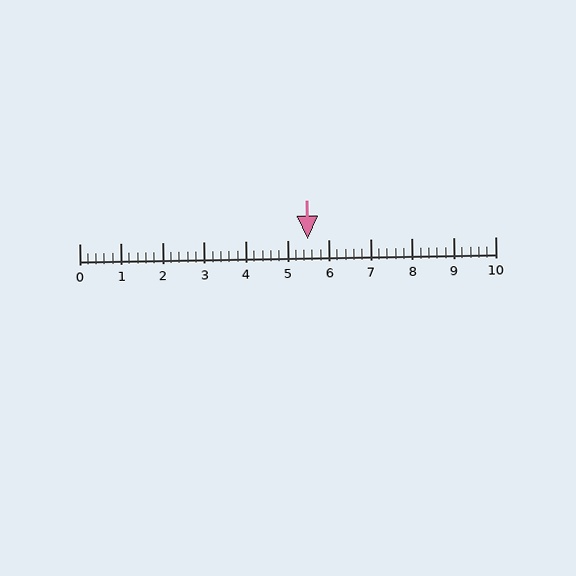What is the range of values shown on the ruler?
The ruler shows values from 0 to 10.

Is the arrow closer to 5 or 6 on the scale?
The arrow is closer to 6.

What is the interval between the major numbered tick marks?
The major tick marks are spaced 1 units apart.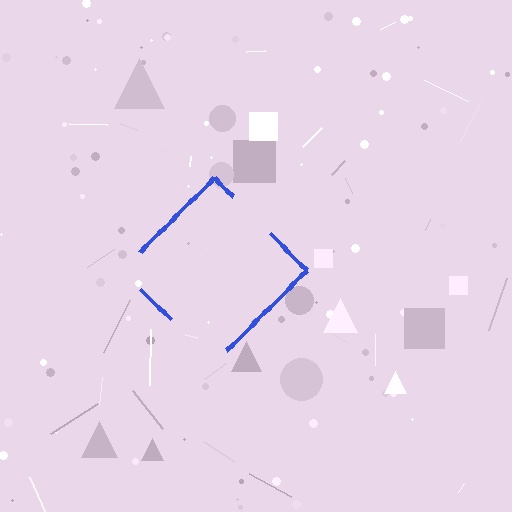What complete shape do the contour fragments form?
The contour fragments form a diamond.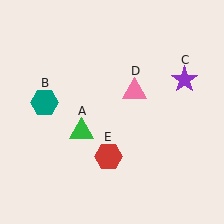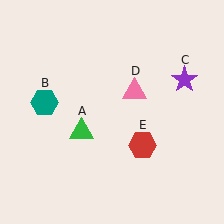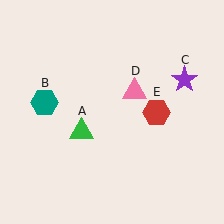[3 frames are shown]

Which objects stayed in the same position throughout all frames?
Green triangle (object A) and teal hexagon (object B) and purple star (object C) and pink triangle (object D) remained stationary.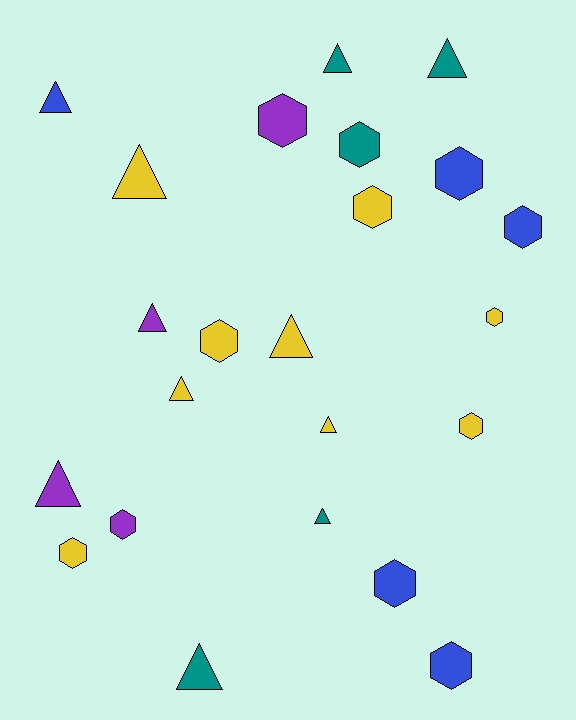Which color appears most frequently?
Yellow, with 9 objects.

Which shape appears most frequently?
Hexagon, with 12 objects.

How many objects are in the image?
There are 23 objects.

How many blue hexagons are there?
There are 4 blue hexagons.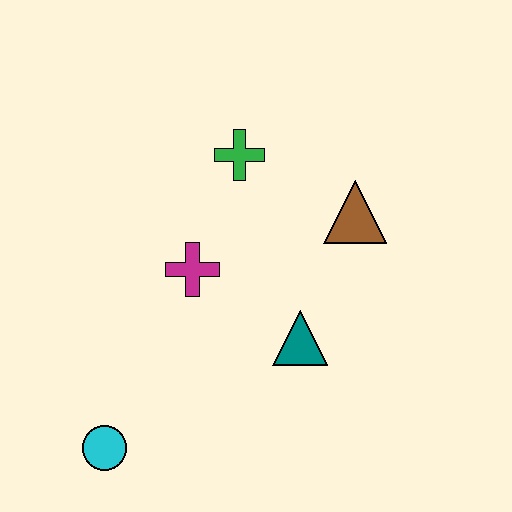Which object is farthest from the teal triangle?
The cyan circle is farthest from the teal triangle.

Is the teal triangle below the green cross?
Yes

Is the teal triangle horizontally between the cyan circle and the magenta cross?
No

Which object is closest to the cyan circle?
The magenta cross is closest to the cyan circle.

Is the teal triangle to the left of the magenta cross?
No